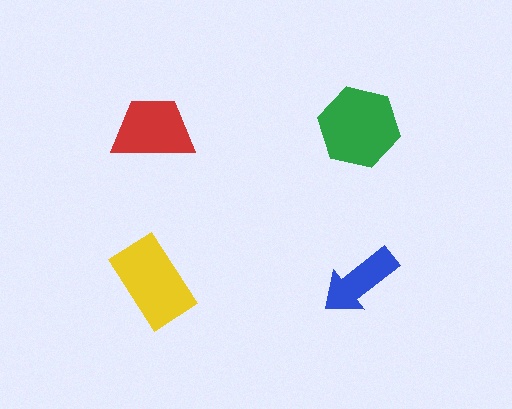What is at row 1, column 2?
A green hexagon.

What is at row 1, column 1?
A red trapezoid.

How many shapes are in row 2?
2 shapes.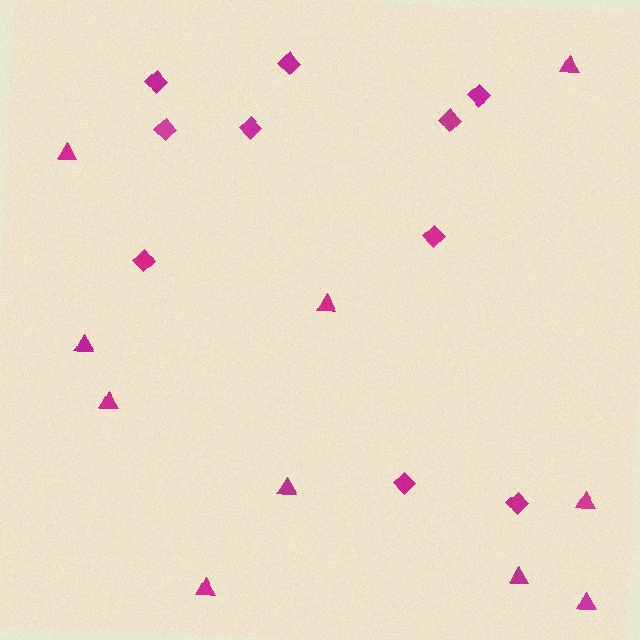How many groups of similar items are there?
There are 2 groups: one group of triangles (10) and one group of diamonds (10).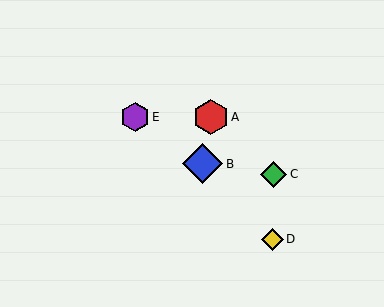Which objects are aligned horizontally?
Objects A, E are aligned horizontally.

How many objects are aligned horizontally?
2 objects (A, E) are aligned horizontally.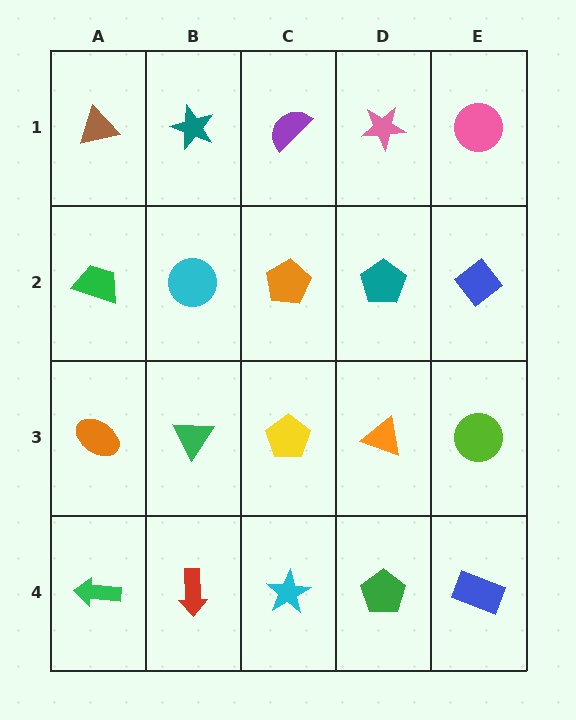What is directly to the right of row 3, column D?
A lime circle.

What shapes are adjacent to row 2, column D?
A pink star (row 1, column D), an orange triangle (row 3, column D), an orange pentagon (row 2, column C), a blue diamond (row 2, column E).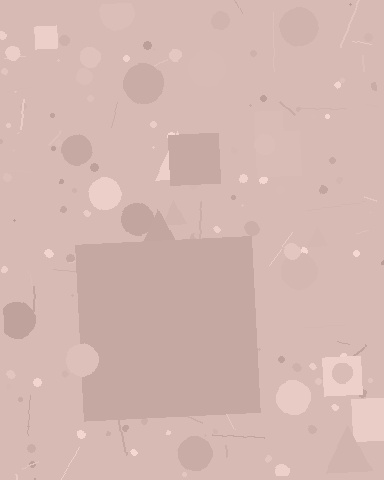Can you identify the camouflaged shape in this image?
The camouflaged shape is a square.